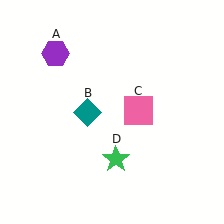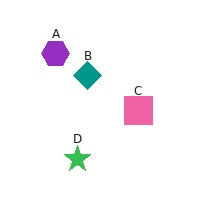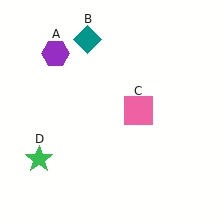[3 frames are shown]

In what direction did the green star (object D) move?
The green star (object D) moved left.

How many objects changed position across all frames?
2 objects changed position: teal diamond (object B), green star (object D).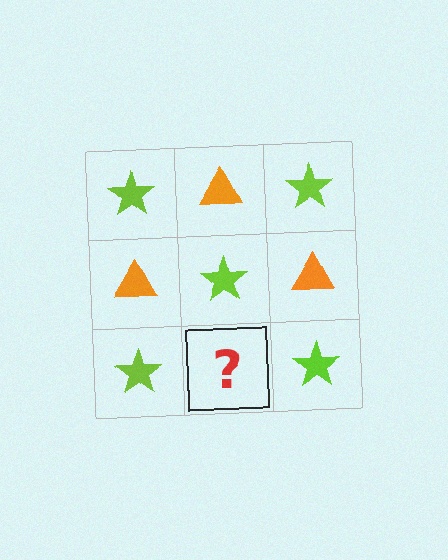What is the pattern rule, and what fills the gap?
The rule is that it alternates lime star and orange triangle in a checkerboard pattern. The gap should be filled with an orange triangle.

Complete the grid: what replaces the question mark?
The question mark should be replaced with an orange triangle.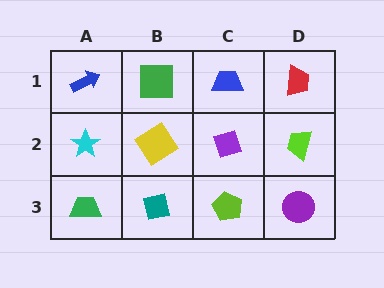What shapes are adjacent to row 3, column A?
A cyan star (row 2, column A), a teal square (row 3, column B).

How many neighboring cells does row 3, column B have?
3.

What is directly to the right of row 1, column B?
A blue trapezoid.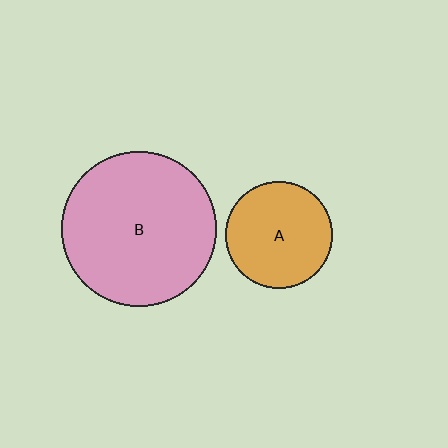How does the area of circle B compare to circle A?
Approximately 2.1 times.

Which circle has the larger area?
Circle B (pink).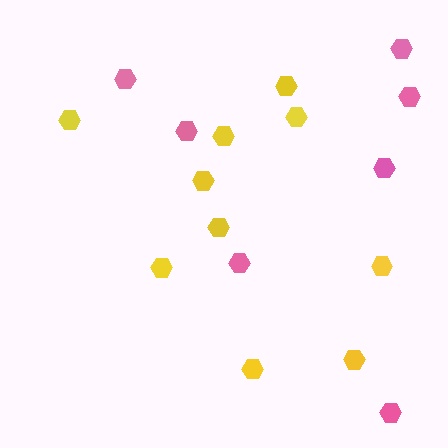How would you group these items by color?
There are 2 groups: one group of pink hexagons (7) and one group of yellow hexagons (10).